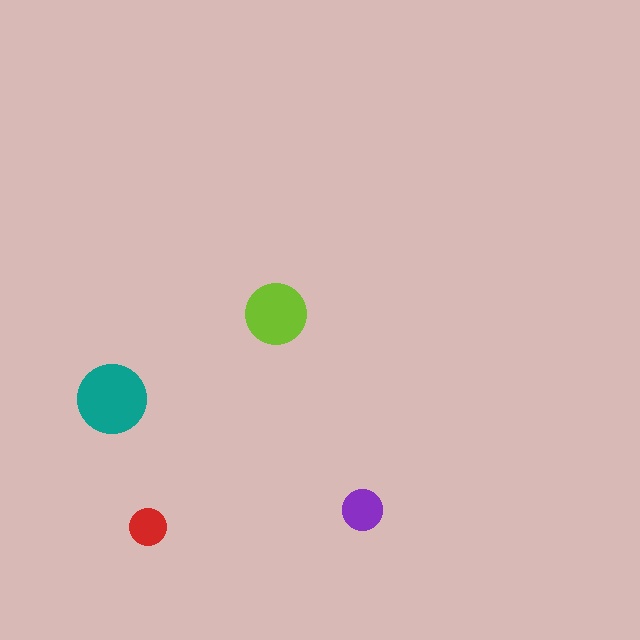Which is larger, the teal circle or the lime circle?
The teal one.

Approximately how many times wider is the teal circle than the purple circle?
About 1.5 times wider.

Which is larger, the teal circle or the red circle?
The teal one.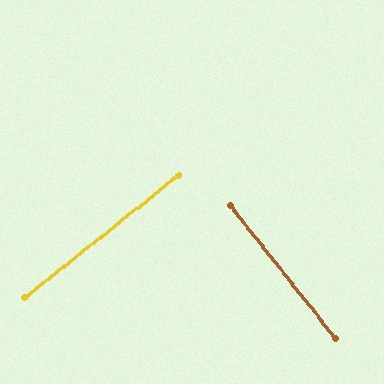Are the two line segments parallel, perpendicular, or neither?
Perpendicular — they meet at approximately 90°.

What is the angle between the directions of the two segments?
Approximately 90 degrees.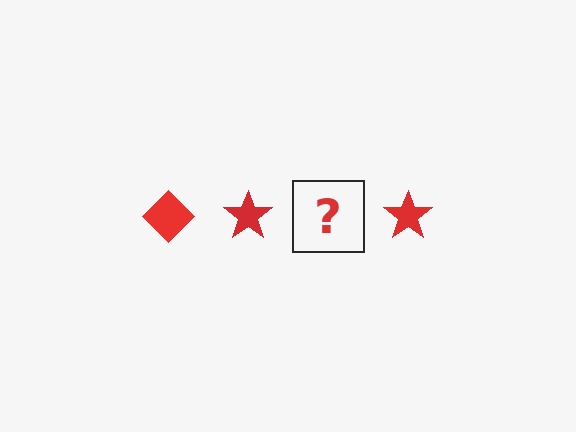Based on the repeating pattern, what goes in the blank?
The blank should be a red diamond.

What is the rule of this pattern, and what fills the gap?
The rule is that the pattern cycles through diamond, star shapes in red. The gap should be filled with a red diamond.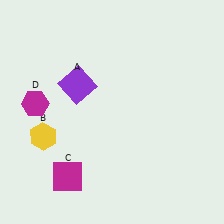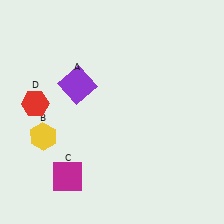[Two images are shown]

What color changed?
The hexagon (D) changed from magenta in Image 1 to red in Image 2.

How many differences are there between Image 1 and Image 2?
There is 1 difference between the two images.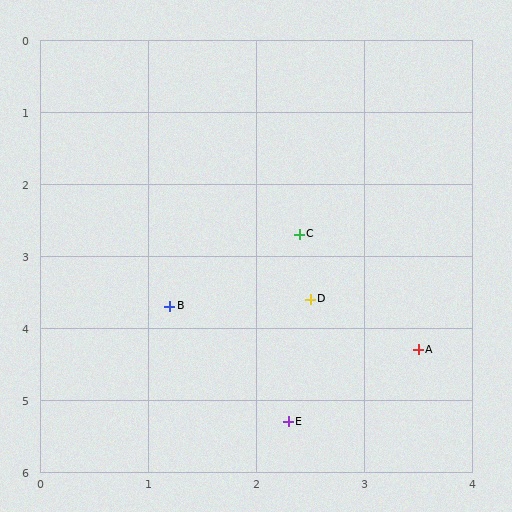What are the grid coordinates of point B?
Point B is at approximately (1.2, 3.7).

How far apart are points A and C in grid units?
Points A and C are about 1.9 grid units apart.